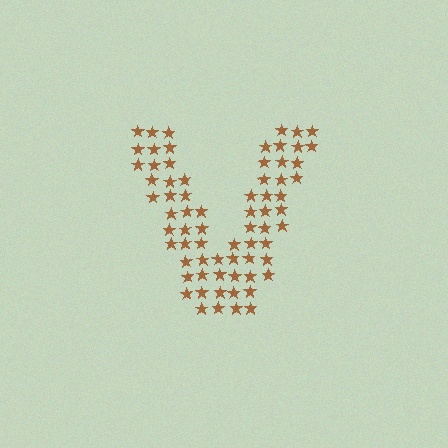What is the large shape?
The large shape is the letter V.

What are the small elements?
The small elements are stars.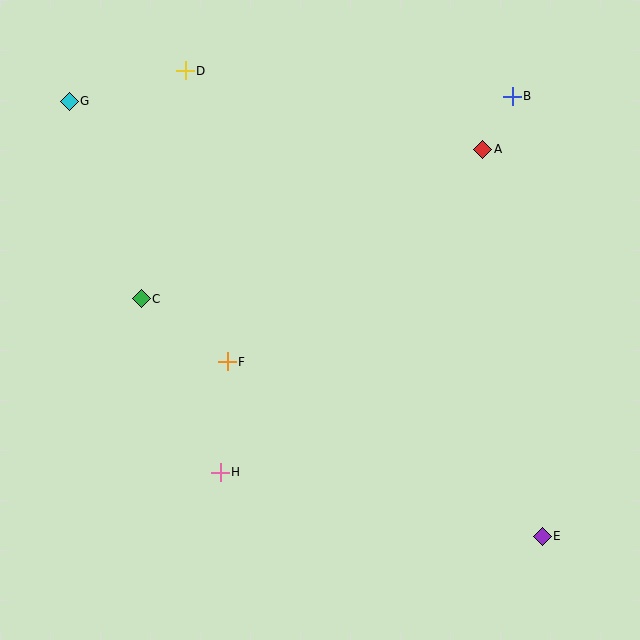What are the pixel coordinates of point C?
Point C is at (141, 299).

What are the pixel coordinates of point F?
Point F is at (227, 362).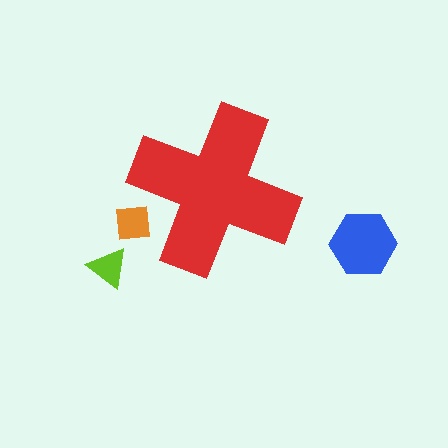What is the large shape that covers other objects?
A red cross.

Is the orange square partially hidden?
Yes, the orange square is partially hidden behind the red cross.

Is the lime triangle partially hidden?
No, the lime triangle is fully visible.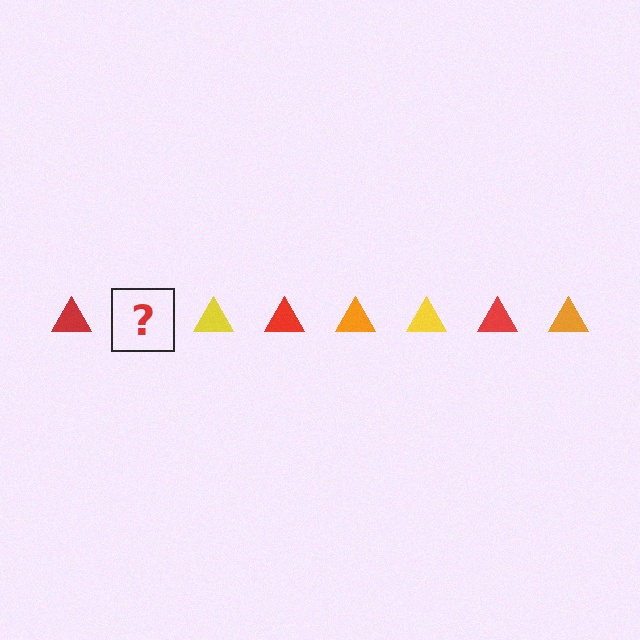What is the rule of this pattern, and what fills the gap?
The rule is that the pattern cycles through red, orange, yellow triangles. The gap should be filled with an orange triangle.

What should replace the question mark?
The question mark should be replaced with an orange triangle.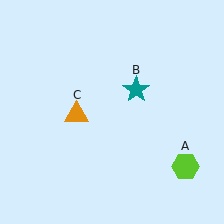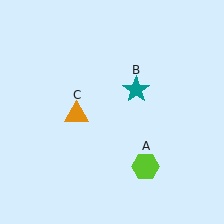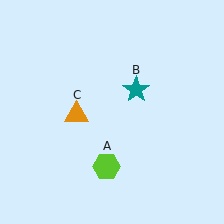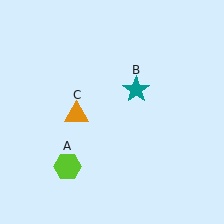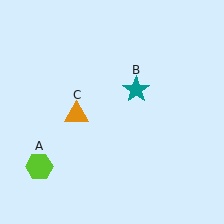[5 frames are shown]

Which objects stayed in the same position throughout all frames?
Teal star (object B) and orange triangle (object C) remained stationary.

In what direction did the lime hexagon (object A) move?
The lime hexagon (object A) moved left.